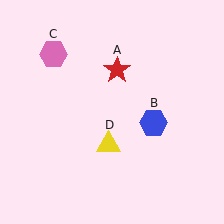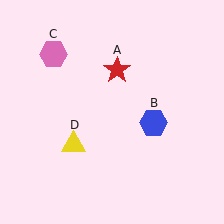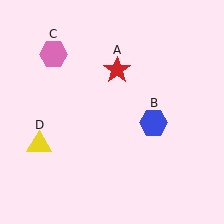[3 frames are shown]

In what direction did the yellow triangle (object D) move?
The yellow triangle (object D) moved left.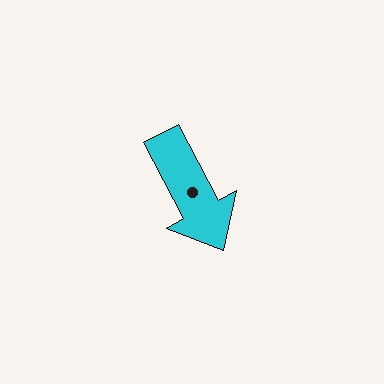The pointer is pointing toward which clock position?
Roughly 5 o'clock.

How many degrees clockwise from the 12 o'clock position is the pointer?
Approximately 152 degrees.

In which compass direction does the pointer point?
Southeast.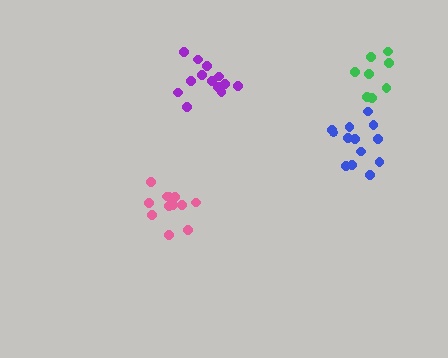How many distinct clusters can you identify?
There are 4 distinct clusters.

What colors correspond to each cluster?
The clusters are colored: blue, pink, purple, green.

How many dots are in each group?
Group 1: 13 dots, Group 2: 12 dots, Group 3: 13 dots, Group 4: 8 dots (46 total).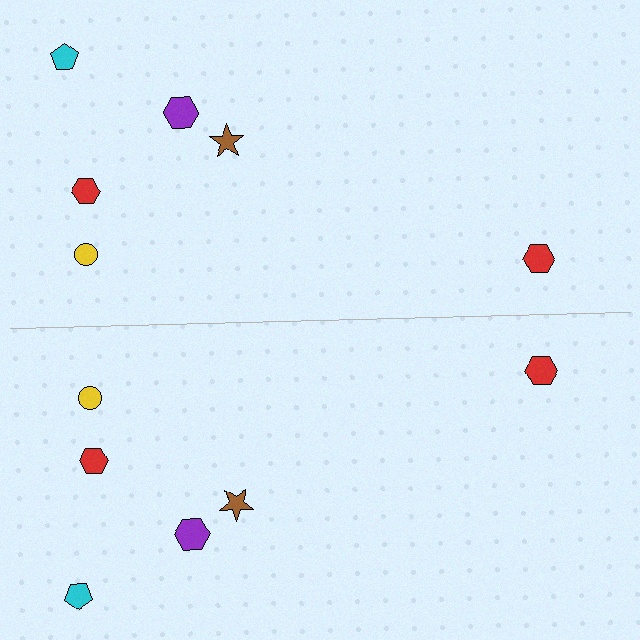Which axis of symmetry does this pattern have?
The pattern has a horizontal axis of symmetry running through the center of the image.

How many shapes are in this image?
There are 12 shapes in this image.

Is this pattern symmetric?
Yes, this pattern has bilateral (reflection) symmetry.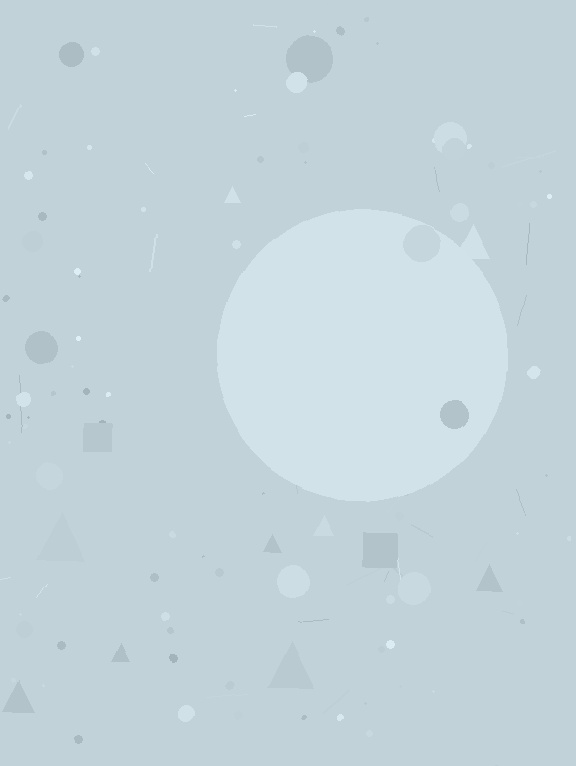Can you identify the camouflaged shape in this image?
The camouflaged shape is a circle.